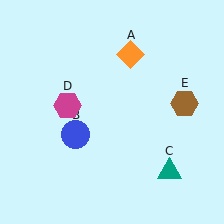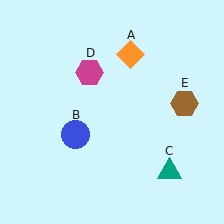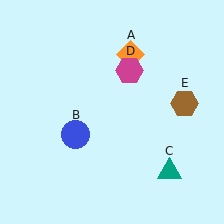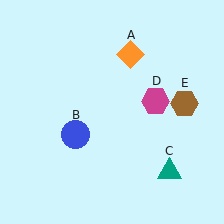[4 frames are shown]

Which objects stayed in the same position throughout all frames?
Orange diamond (object A) and blue circle (object B) and teal triangle (object C) and brown hexagon (object E) remained stationary.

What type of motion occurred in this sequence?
The magenta hexagon (object D) rotated clockwise around the center of the scene.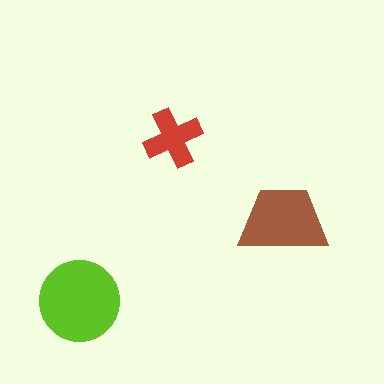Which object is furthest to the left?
The lime circle is leftmost.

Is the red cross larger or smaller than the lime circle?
Smaller.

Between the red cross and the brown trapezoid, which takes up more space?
The brown trapezoid.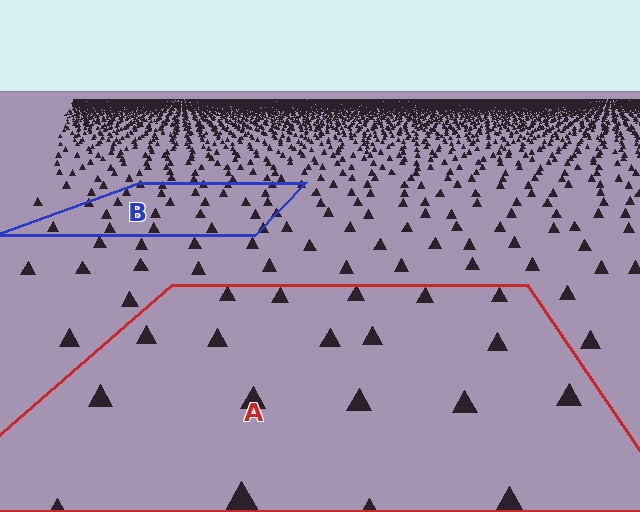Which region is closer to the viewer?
Region A is closer. The texture elements there are larger and more spread out.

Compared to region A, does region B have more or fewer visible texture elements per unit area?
Region B has more texture elements per unit area — they are packed more densely because it is farther away.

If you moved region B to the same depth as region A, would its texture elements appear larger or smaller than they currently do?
They would appear larger. At a closer depth, the same texture elements are projected at a bigger on-screen size.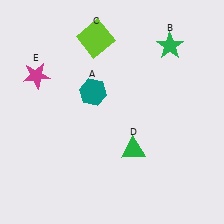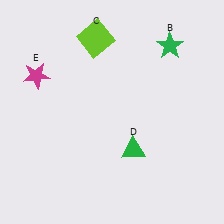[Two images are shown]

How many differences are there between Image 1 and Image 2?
There is 1 difference between the two images.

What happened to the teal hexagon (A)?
The teal hexagon (A) was removed in Image 2. It was in the top-left area of Image 1.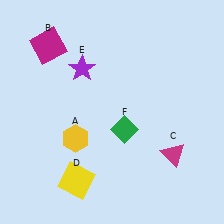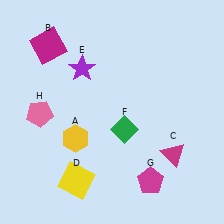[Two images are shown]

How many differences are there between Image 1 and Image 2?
There are 2 differences between the two images.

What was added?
A magenta pentagon (G), a pink pentagon (H) were added in Image 2.